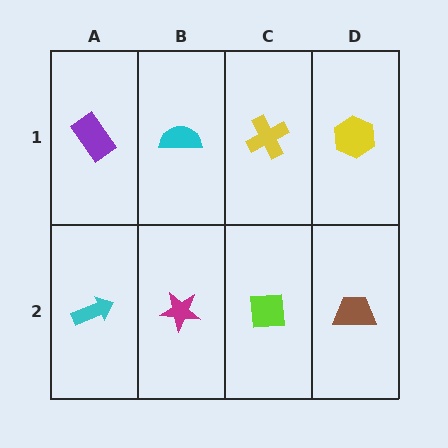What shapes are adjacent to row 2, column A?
A purple rectangle (row 1, column A), a magenta star (row 2, column B).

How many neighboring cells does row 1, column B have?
3.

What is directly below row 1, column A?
A cyan arrow.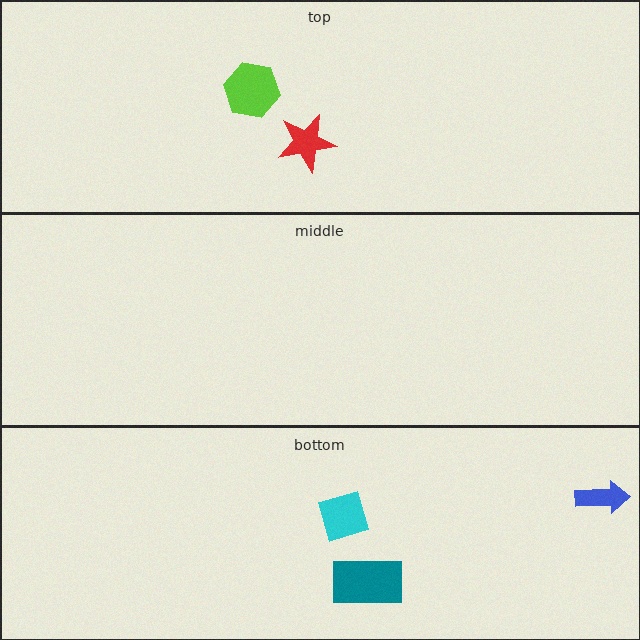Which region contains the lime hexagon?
The top region.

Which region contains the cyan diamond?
The bottom region.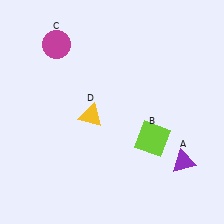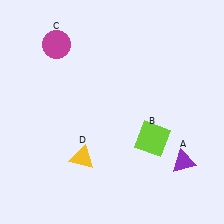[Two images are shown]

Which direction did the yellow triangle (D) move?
The yellow triangle (D) moved down.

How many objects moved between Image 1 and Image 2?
1 object moved between the two images.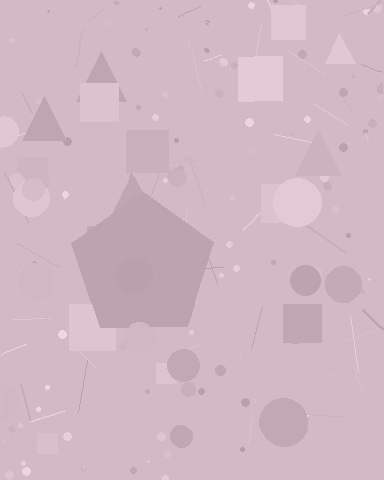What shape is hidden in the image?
A pentagon is hidden in the image.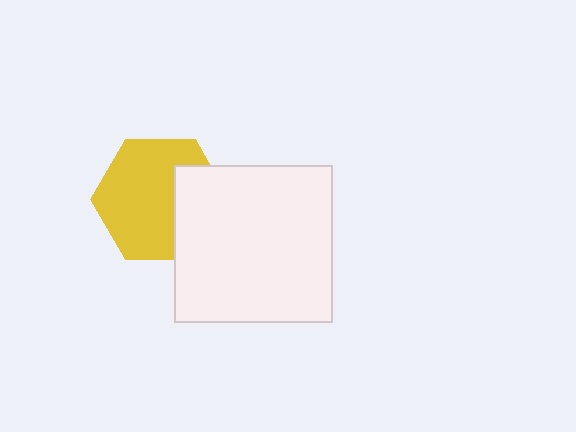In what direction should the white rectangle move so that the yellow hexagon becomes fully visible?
The white rectangle should move right. That is the shortest direction to clear the overlap and leave the yellow hexagon fully visible.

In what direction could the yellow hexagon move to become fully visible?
The yellow hexagon could move left. That would shift it out from behind the white rectangle entirely.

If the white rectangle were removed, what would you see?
You would see the complete yellow hexagon.